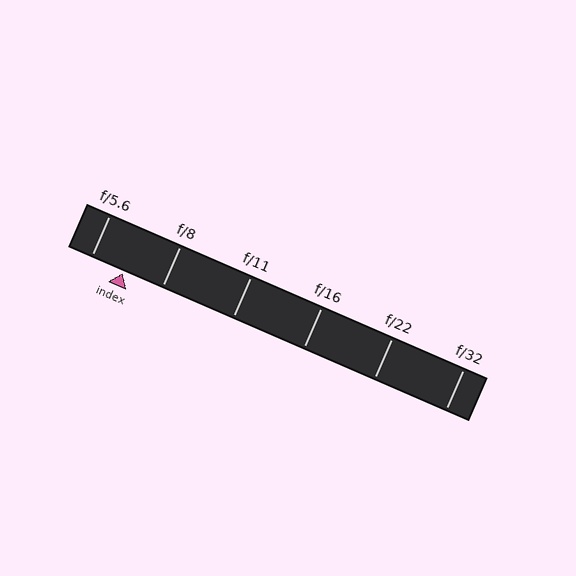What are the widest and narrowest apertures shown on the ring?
The widest aperture shown is f/5.6 and the narrowest is f/32.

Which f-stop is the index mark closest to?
The index mark is closest to f/5.6.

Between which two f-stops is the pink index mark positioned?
The index mark is between f/5.6 and f/8.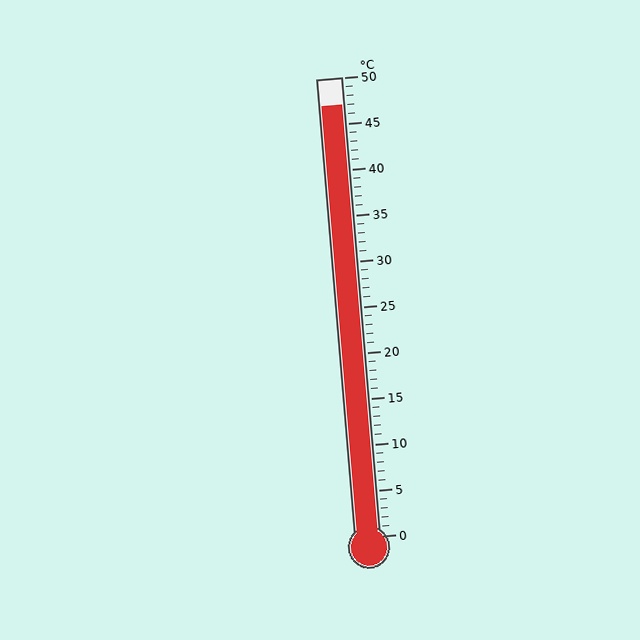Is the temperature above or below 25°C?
The temperature is above 25°C.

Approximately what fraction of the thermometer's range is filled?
The thermometer is filled to approximately 95% of its range.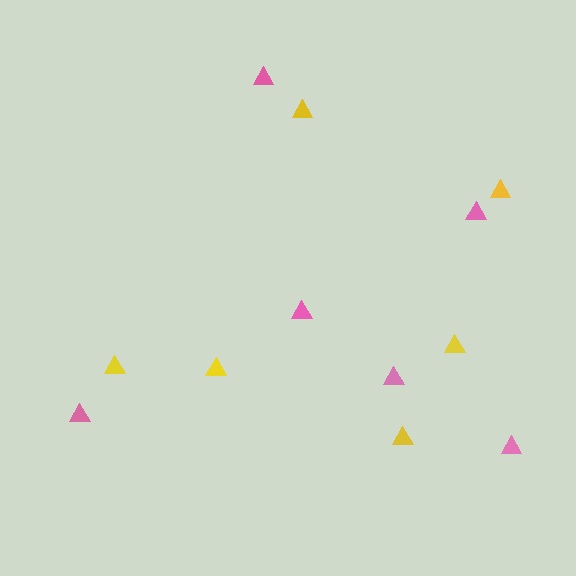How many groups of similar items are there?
There are 2 groups: one group of pink triangles (6) and one group of yellow triangles (6).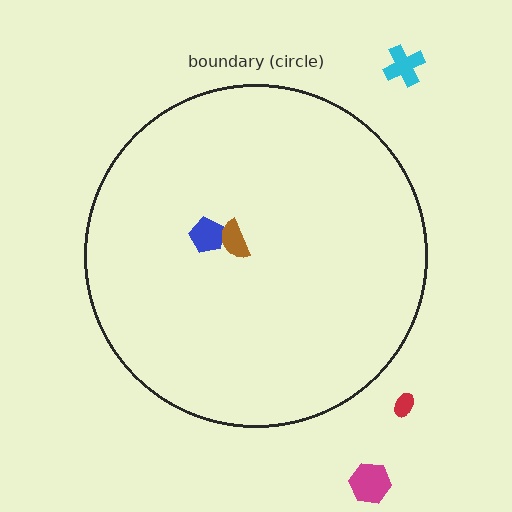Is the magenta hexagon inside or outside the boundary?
Outside.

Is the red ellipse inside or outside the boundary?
Outside.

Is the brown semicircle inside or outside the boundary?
Inside.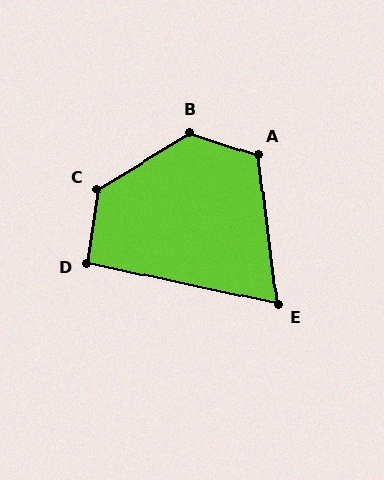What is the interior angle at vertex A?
Approximately 116 degrees (obtuse).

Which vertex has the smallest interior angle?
E, at approximately 70 degrees.